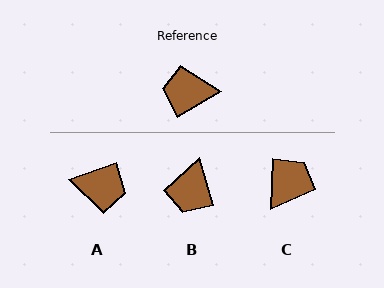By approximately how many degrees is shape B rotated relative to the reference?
Approximately 76 degrees counter-clockwise.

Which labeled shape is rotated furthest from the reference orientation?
A, about 169 degrees away.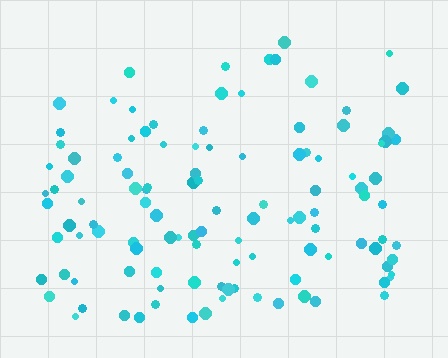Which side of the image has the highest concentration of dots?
The bottom.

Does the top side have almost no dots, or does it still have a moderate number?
Still a moderate number, just noticeably fewer than the bottom.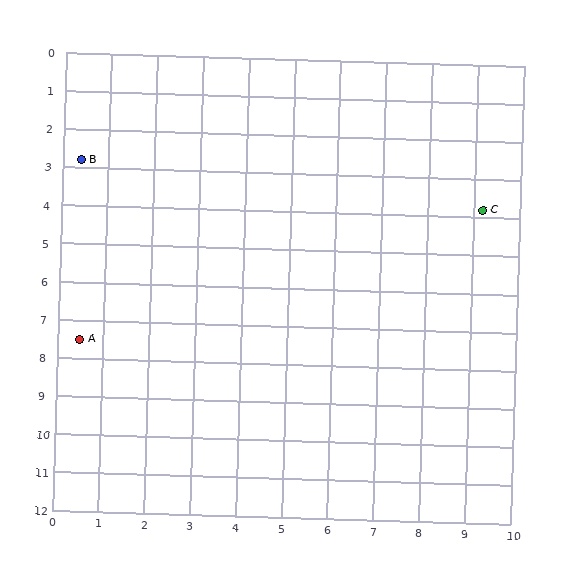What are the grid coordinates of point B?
Point B is at approximately (0.4, 2.8).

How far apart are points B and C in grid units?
Points B and C are about 8.9 grid units apart.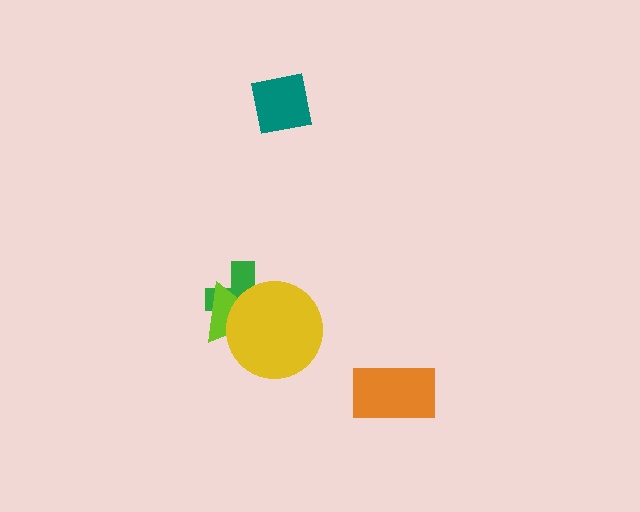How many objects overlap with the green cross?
2 objects overlap with the green cross.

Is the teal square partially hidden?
No, no other shape covers it.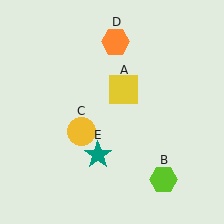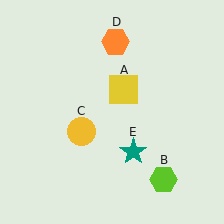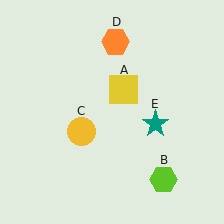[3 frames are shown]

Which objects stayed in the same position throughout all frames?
Yellow square (object A) and lime hexagon (object B) and yellow circle (object C) and orange hexagon (object D) remained stationary.